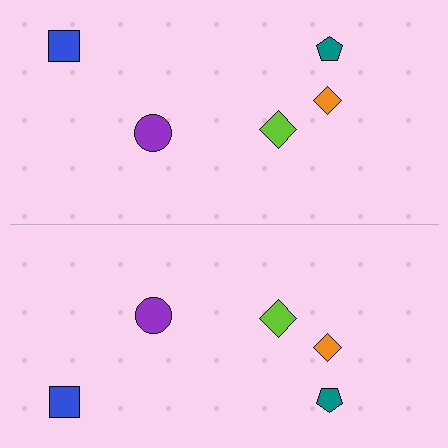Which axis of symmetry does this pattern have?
The pattern has a horizontal axis of symmetry running through the center of the image.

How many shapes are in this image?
There are 10 shapes in this image.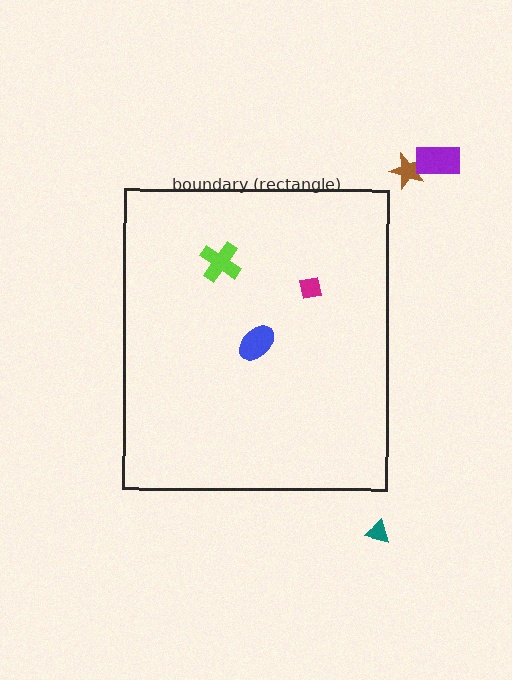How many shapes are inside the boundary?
3 inside, 3 outside.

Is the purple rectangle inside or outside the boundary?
Outside.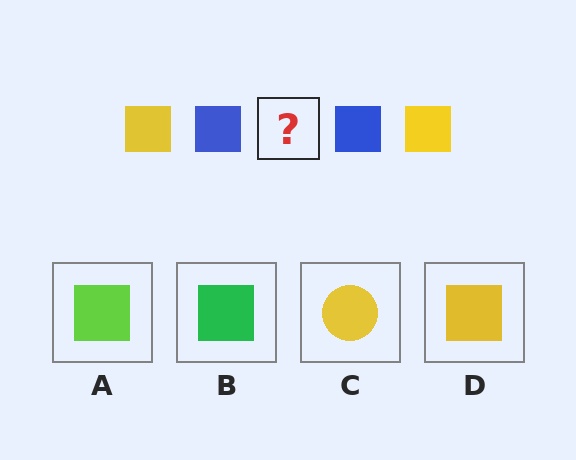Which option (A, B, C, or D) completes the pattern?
D.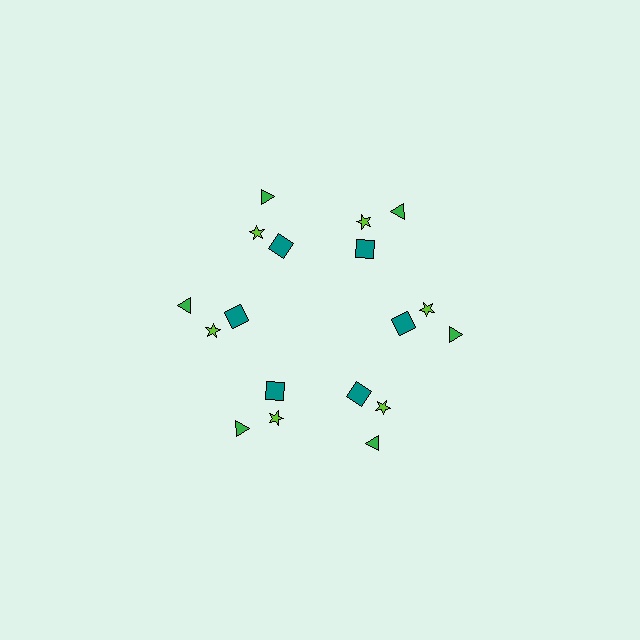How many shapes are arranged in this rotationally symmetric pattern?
There are 18 shapes, arranged in 6 groups of 3.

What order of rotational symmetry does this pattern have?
This pattern has 6-fold rotational symmetry.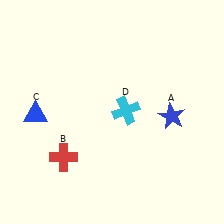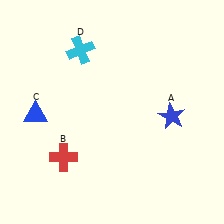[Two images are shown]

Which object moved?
The cyan cross (D) moved up.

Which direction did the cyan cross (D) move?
The cyan cross (D) moved up.